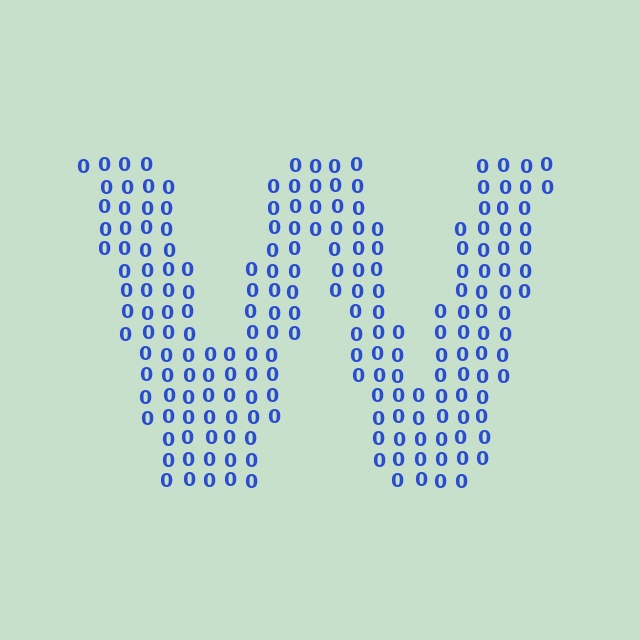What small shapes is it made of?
It is made of small digit 0's.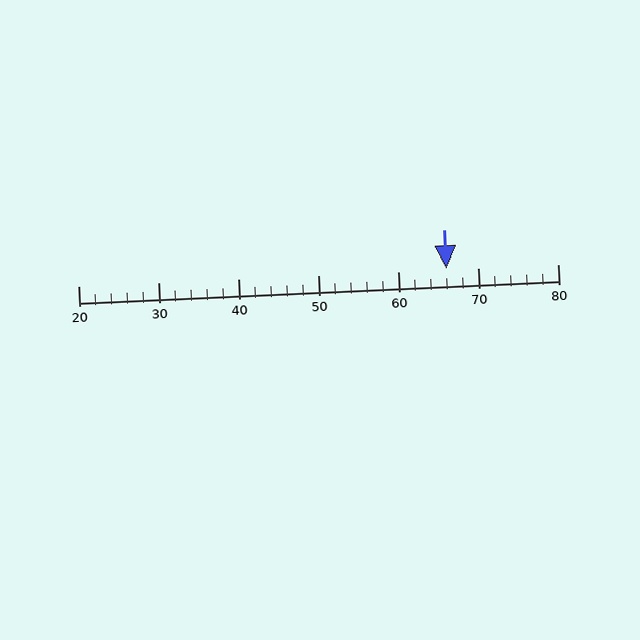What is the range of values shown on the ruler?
The ruler shows values from 20 to 80.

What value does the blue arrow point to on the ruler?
The blue arrow points to approximately 66.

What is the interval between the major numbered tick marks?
The major tick marks are spaced 10 units apart.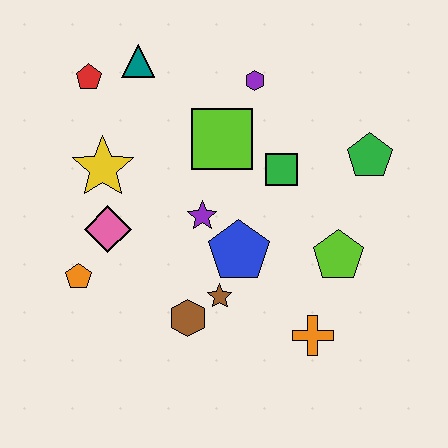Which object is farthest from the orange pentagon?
The green pentagon is farthest from the orange pentagon.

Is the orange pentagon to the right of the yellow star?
No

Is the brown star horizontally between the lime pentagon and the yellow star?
Yes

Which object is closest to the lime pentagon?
The orange cross is closest to the lime pentagon.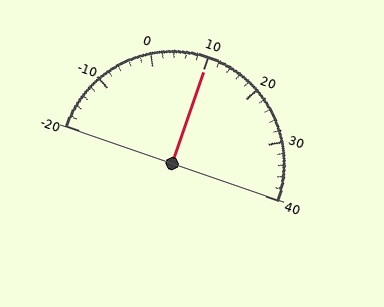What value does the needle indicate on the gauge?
The needle indicates approximately 10.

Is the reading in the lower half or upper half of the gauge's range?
The reading is in the upper half of the range (-20 to 40).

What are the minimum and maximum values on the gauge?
The gauge ranges from -20 to 40.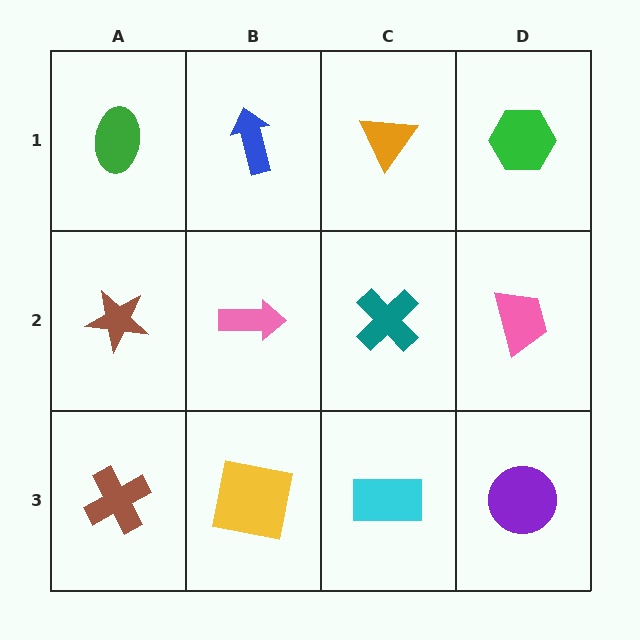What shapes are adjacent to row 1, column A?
A brown star (row 2, column A), a blue arrow (row 1, column B).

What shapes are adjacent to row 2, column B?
A blue arrow (row 1, column B), a yellow square (row 3, column B), a brown star (row 2, column A), a teal cross (row 2, column C).